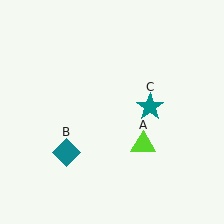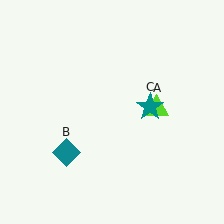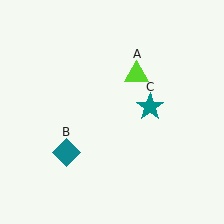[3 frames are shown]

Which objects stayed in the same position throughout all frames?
Teal diamond (object B) and teal star (object C) remained stationary.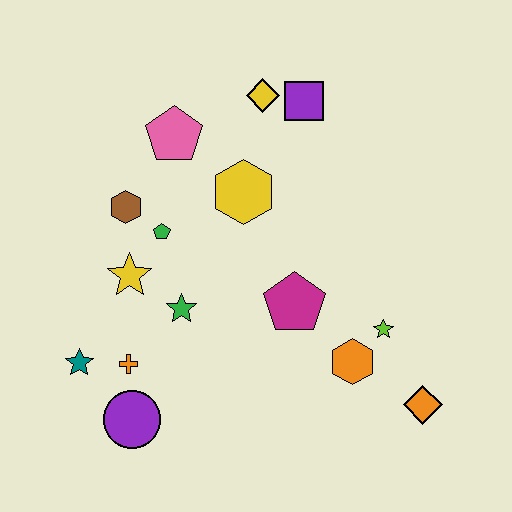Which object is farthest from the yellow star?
The orange diamond is farthest from the yellow star.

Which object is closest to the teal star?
The orange cross is closest to the teal star.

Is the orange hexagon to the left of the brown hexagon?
No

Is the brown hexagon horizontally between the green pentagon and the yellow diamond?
No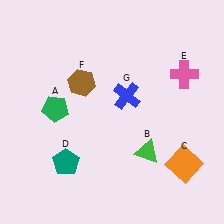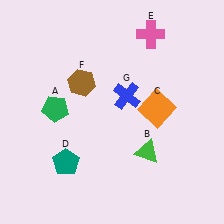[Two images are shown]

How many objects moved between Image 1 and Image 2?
2 objects moved between the two images.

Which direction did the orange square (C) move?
The orange square (C) moved up.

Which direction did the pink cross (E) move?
The pink cross (E) moved up.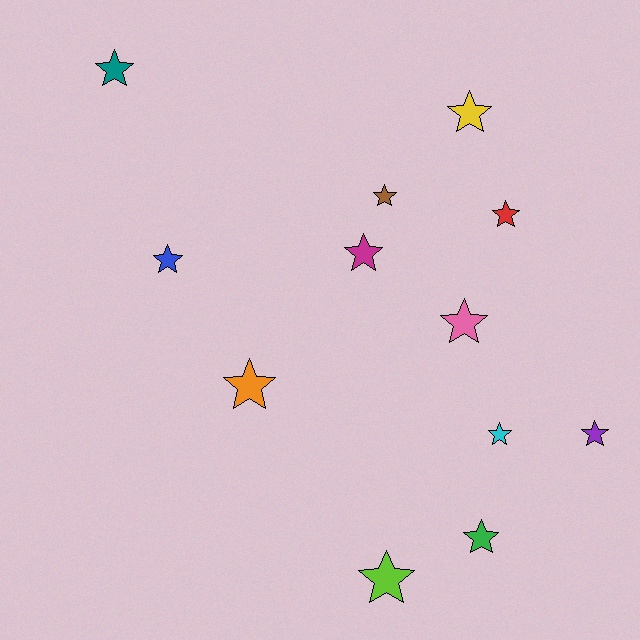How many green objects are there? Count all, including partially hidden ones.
There is 1 green object.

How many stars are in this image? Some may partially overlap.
There are 12 stars.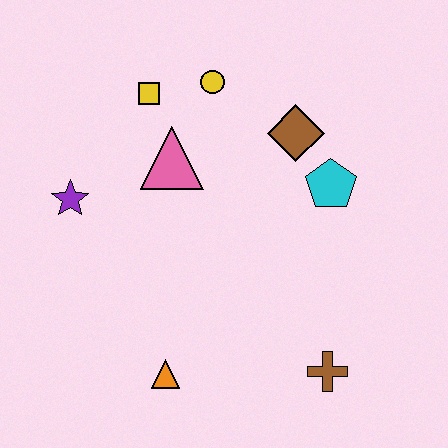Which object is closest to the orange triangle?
The brown cross is closest to the orange triangle.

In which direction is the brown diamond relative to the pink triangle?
The brown diamond is to the right of the pink triangle.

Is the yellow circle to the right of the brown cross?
No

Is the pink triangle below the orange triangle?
No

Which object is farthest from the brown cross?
The yellow square is farthest from the brown cross.